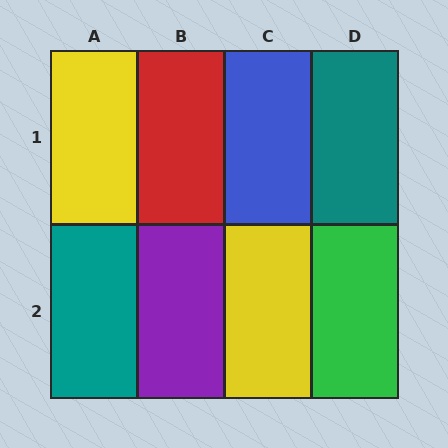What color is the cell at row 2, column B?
Purple.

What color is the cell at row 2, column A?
Teal.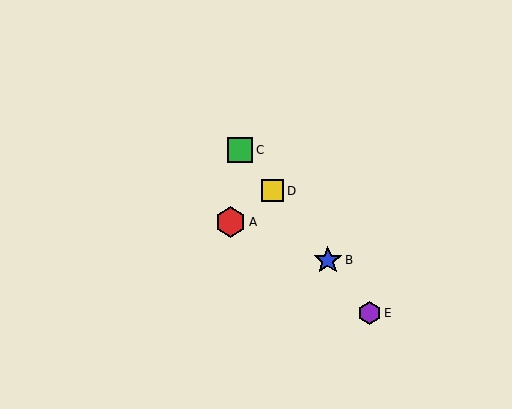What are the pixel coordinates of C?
Object C is at (240, 150).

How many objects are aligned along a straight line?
4 objects (B, C, D, E) are aligned along a straight line.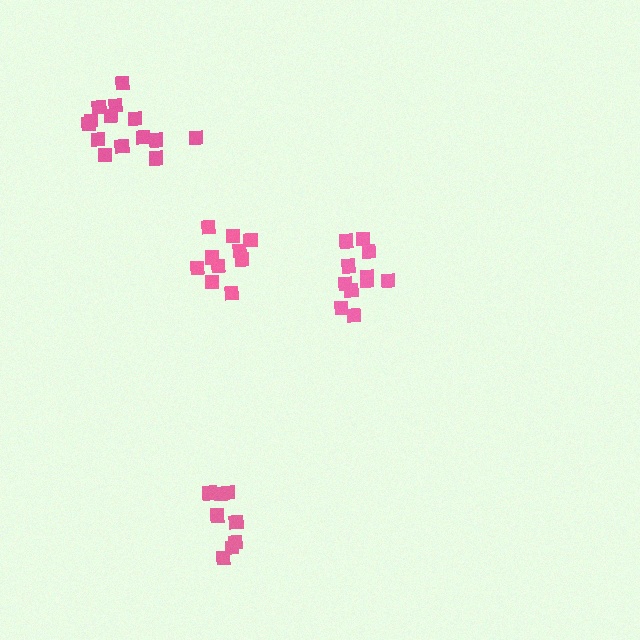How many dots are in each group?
Group 1: 10 dots, Group 2: 14 dots, Group 3: 8 dots, Group 4: 11 dots (43 total).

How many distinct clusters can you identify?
There are 4 distinct clusters.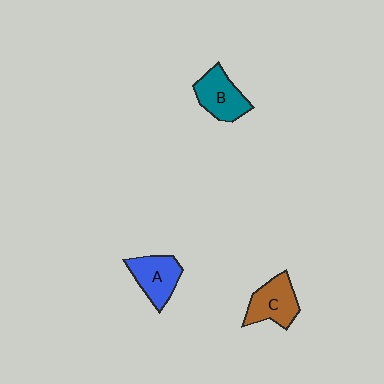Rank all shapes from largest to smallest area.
From largest to smallest: C (brown), B (teal), A (blue).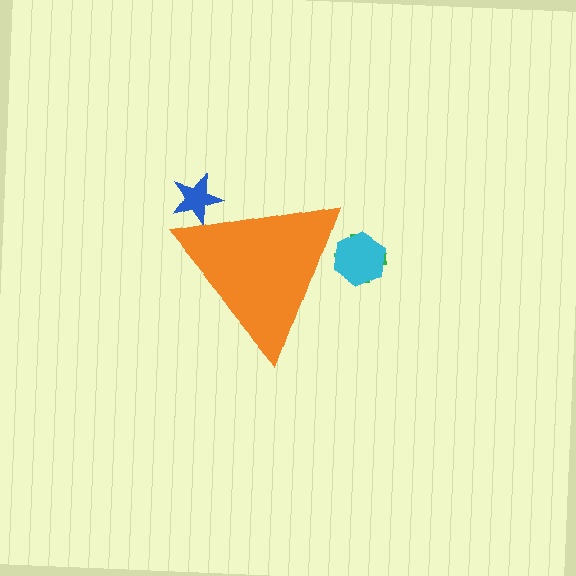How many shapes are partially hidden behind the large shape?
3 shapes are partially hidden.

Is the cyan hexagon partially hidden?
Yes, the cyan hexagon is partially hidden behind the orange triangle.